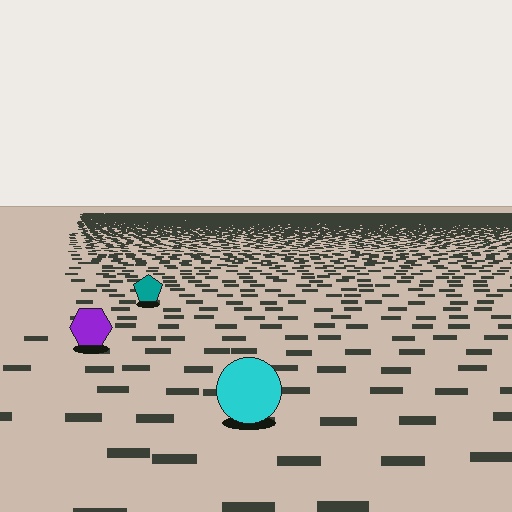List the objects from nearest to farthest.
From nearest to farthest: the cyan circle, the purple hexagon, the teal pentagon.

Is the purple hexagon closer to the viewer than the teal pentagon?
Yes. The purple hexagon is closer — you can tell from the texture gradient: the ground texture is coarser near it.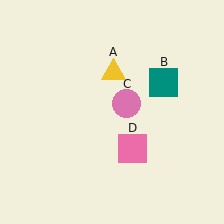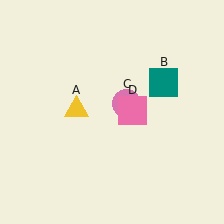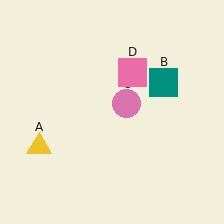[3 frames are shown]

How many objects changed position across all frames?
2 objects changed position: yellow triangle (object A), pink square (object D).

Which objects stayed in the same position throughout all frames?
Teal square (object B) and pink circle (object C) remained stationary.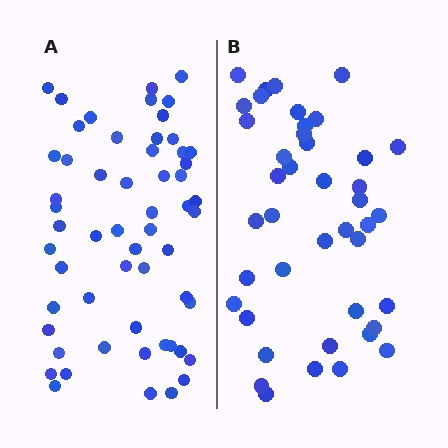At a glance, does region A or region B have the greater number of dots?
Region A (the left region) has more dots.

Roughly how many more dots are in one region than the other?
Region A has approximately 15 more dots than region B.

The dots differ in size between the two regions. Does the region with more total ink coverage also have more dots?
No. Region B has more total ink coverage because its dots are larger, but region A actually contains more individual dots. Total area can be misleading — the number of items is what matters here.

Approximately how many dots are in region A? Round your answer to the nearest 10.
About 60 dots. (The exact count is 57, which rounds to 60.)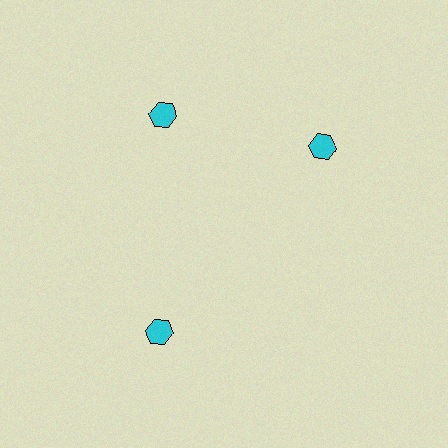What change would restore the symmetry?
The symmetry would be restored by rotating it back into even spacing with its neighbors so that all 3 hexagons sit at equal angles and equal distance from the center.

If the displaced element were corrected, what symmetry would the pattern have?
It would have 3-fold rotational symmetry — the pattern would map onto itself every 120 degrees.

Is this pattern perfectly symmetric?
No. The 3 cyan hexagons are arranged in a ring, but one element near the 3 o'clock position is rotated out of alignment along the ring, breaking the 3-fold rotational symmetry.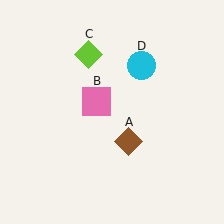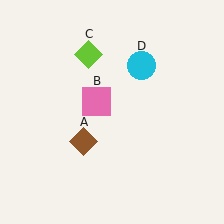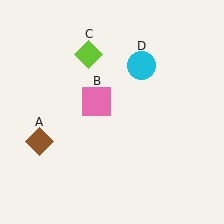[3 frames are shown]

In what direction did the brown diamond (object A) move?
The brown diamond (object A) moved left.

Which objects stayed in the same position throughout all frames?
Pink square (object B) and lime diamond (object C) and cyan circle (object D) remained stationary.